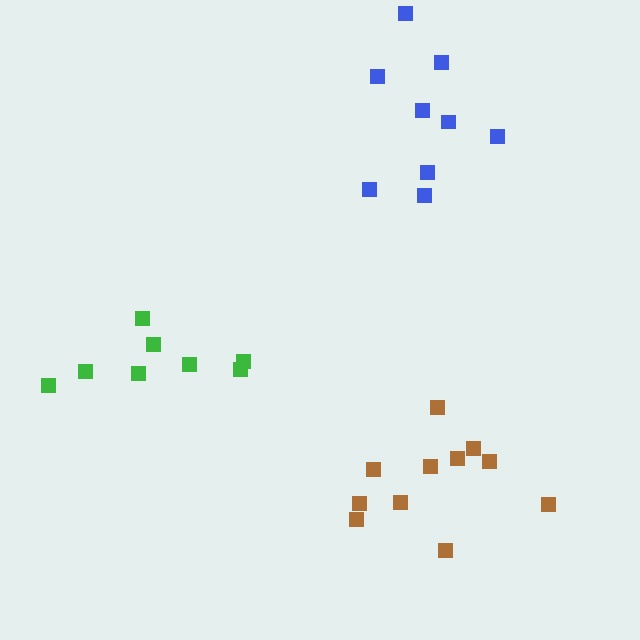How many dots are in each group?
Group 1: 11 dots, Group 2: 9 dots, Group 3: 8 dots (28 total).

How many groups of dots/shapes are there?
There are 3 groups.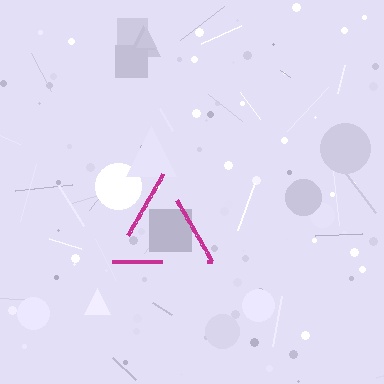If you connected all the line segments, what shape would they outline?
They would outline a triangle.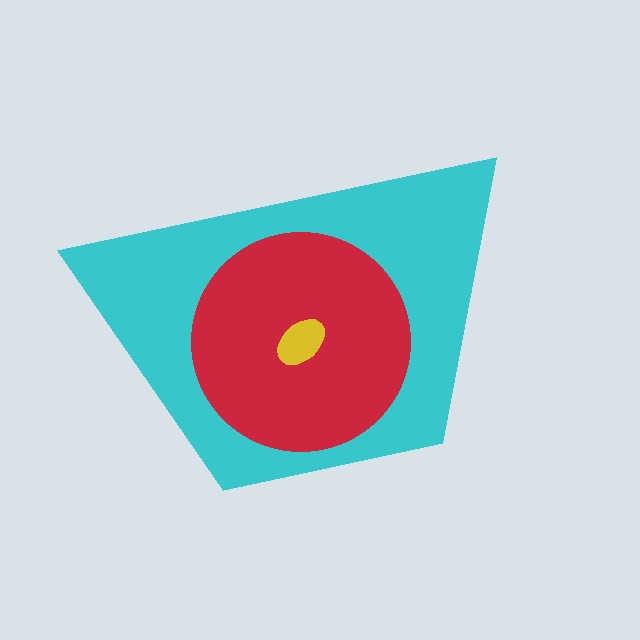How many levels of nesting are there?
3.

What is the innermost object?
The yellow ellipse.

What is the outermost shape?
The cyan trapezoid.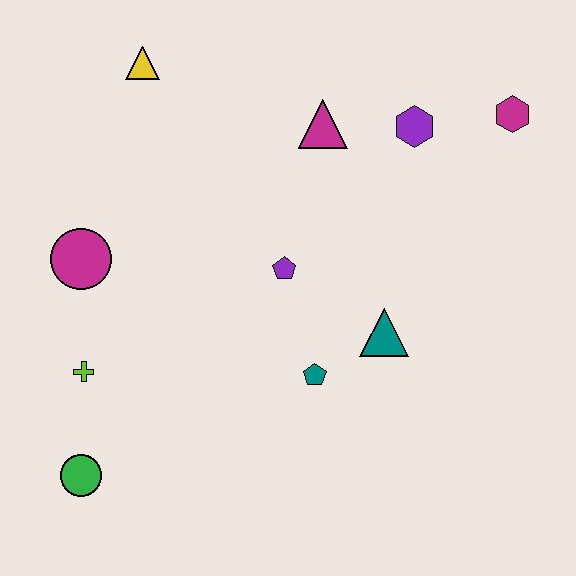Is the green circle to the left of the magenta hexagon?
Yes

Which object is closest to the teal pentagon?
The teal triangle is closest to the teal pentagon.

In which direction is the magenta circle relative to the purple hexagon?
The magenta circle is to the left of the purple hexagon.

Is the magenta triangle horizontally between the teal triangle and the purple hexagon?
No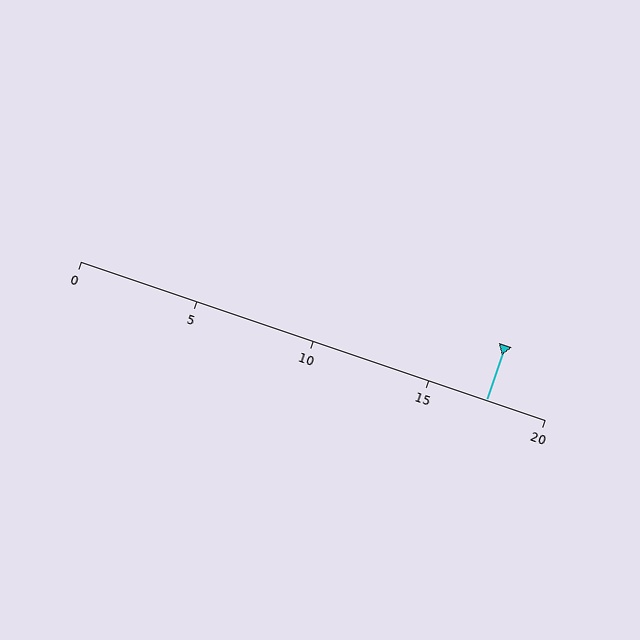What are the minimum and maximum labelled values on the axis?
The axis runs from 0 to 20.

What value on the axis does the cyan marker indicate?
The marker indicates approximately 17.5.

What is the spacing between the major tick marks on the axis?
The major ticks are spaced 5 apart.